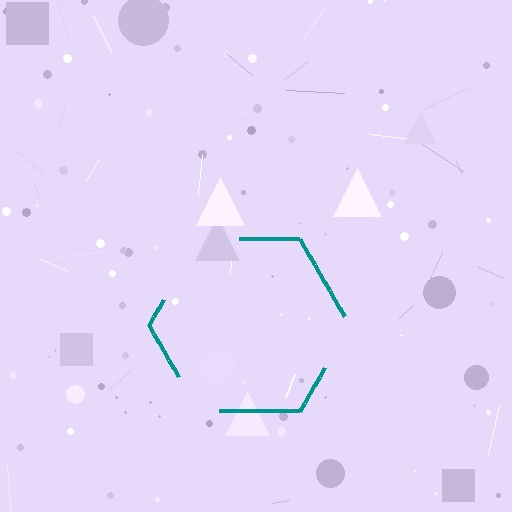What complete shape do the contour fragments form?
The contour fragments form a hexagon.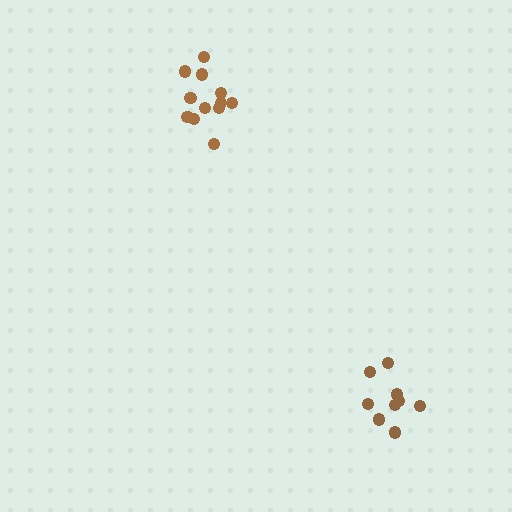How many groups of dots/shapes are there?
There are 2 groups.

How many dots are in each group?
Group 1: 9 dots, Group 2: 12 dots (21 total).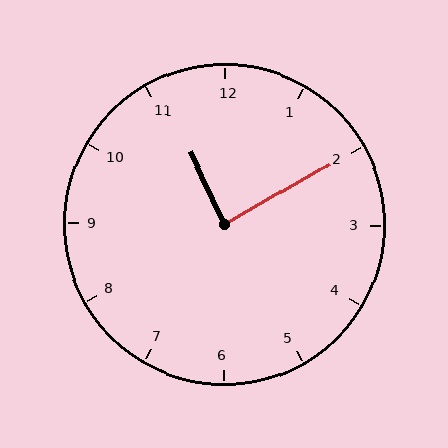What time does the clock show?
11:10.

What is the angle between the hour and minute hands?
Approximately 85 degrees.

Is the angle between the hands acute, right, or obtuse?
It is right.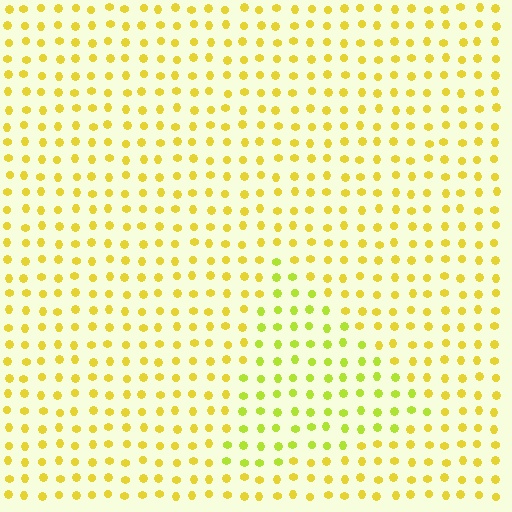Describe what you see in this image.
The image is filled with small yellow elements in a uniform arrangement. A triangle-shaped region is visible where the elements are tinted to a slightly different hue, forming a subtle color boundary.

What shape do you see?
I see a triangle.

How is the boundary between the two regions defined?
The boundary is defined purely by a slight shift in hue (about 24 degrees). Spacing, size, and orientation are identical on both sides.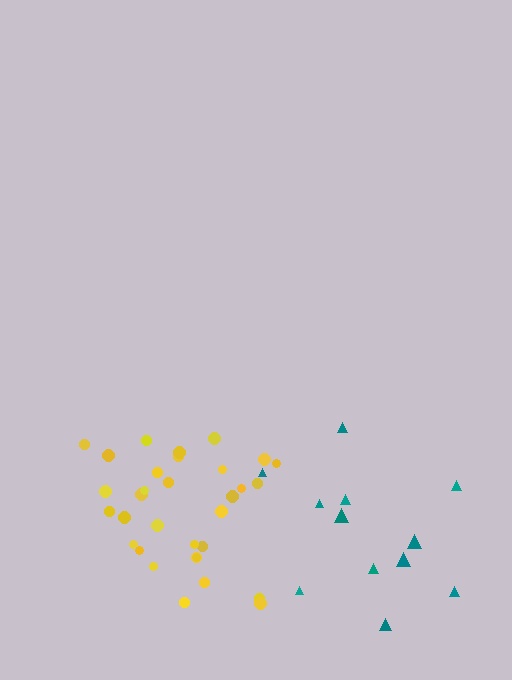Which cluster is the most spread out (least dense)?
Teal.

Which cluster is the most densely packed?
Yellow.